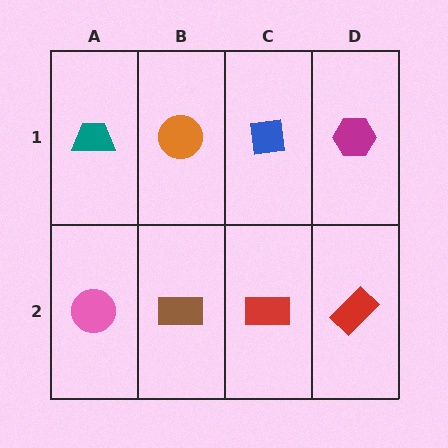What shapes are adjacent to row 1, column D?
A red rectangle (row 2, column D), a blue square (row 1, column C).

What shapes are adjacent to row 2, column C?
A blue square (row 1, column C), a brown rectangle (row 2, column B), a red rectangle (row 2, column D).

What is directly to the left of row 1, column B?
A teal trapezoid.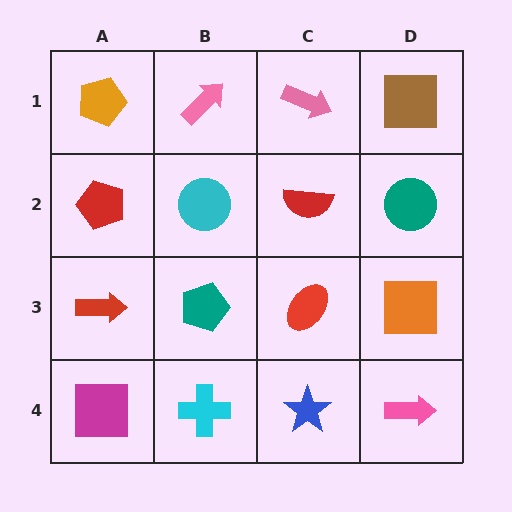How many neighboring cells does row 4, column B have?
3.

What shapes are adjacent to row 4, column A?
A red arrow (row 3, column A), a cyan cross (row 4, column B).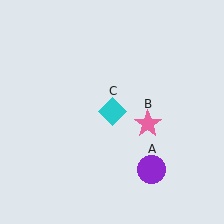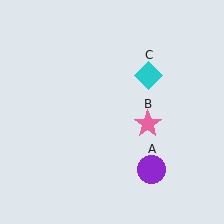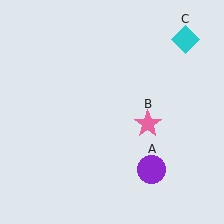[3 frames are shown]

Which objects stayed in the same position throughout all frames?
Purple circle (object A) and pink star (object B) remained stationary.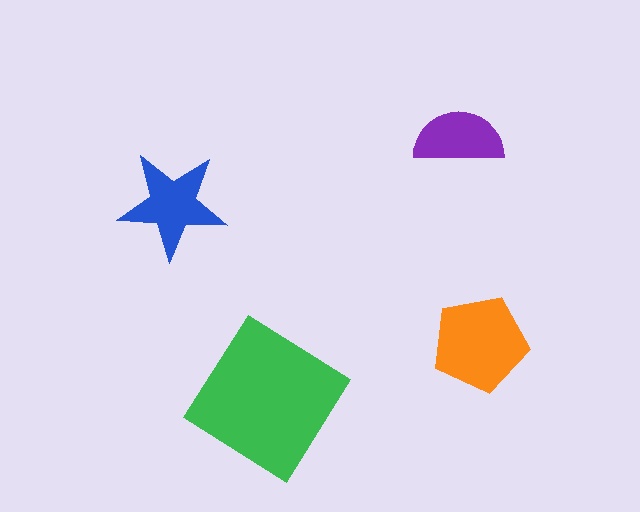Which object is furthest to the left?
The blue star is leftmost.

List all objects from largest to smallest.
The green diamond, the orange pentagon, the blue star, the purple semicircle.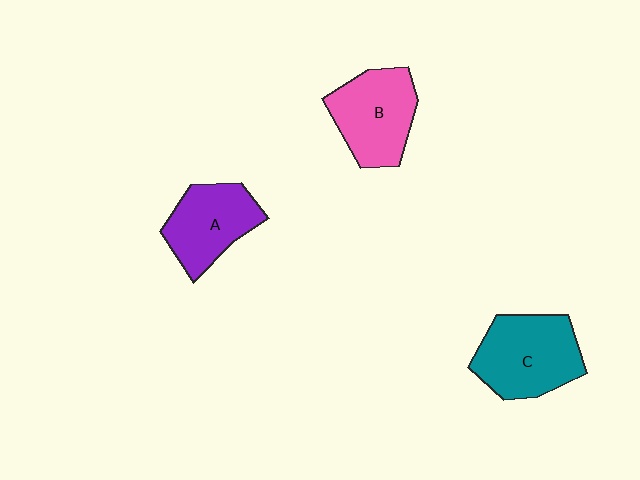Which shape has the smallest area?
Shape A (purple).